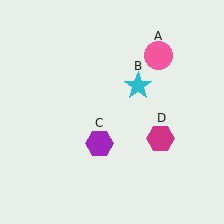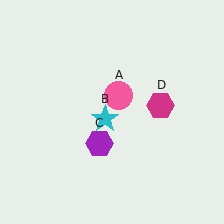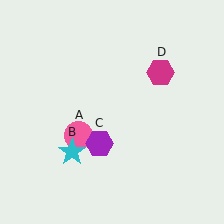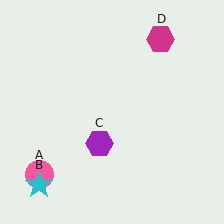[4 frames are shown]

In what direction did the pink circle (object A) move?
The pink circle (object A) moved down and to the left.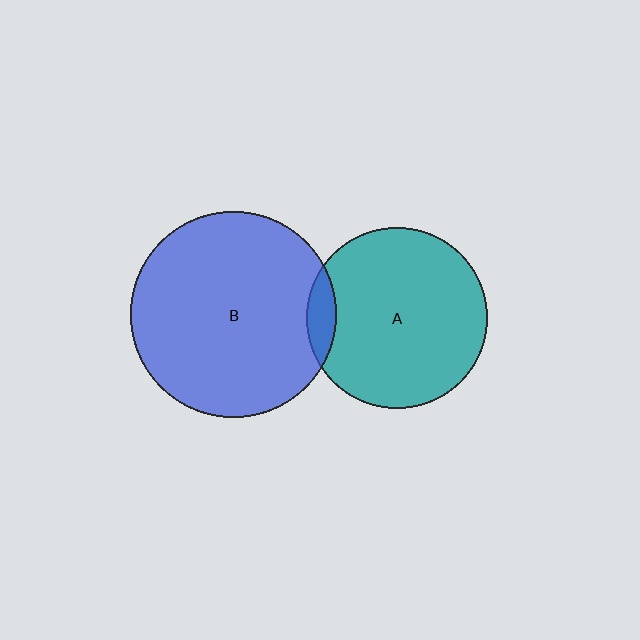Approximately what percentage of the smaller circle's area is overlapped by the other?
Approximately 10%.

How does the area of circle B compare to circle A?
Approximately 1.3 times.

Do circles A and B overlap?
Yes.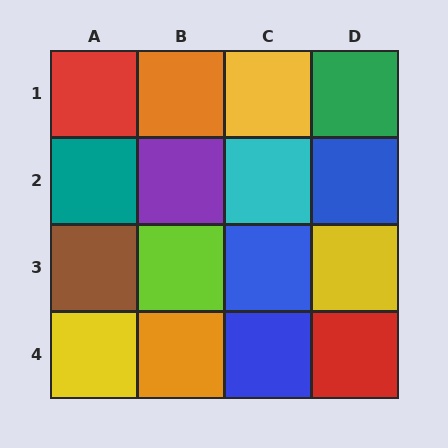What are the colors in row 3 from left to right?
Brown, lime, blue, yellow.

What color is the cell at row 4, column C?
Blue.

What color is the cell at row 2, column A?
Teal.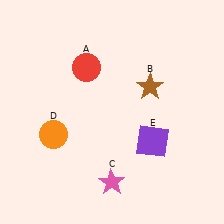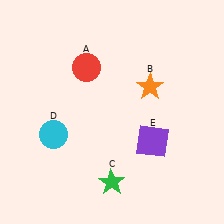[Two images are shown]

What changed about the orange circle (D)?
In Image 1, D is orange. In Image 2, it changed to cyan.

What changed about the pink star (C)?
In Image 1, C is pink. In Image 2, it changed to green.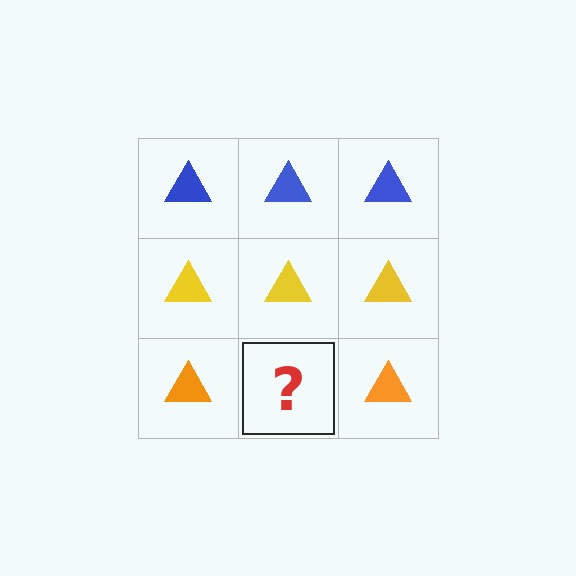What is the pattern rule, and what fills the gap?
The rule is that each row has a consistent color. The gap should be filled with an orange triangle.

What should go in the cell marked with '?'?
The missing cell should contain an orange triangle.